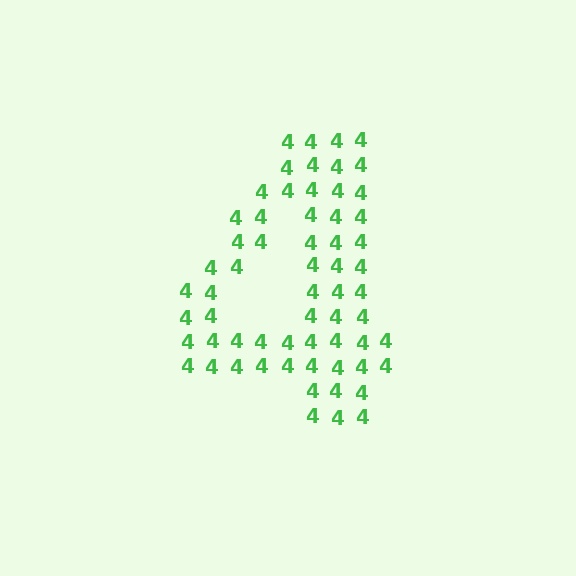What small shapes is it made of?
It is made of small digit 4's.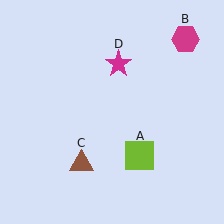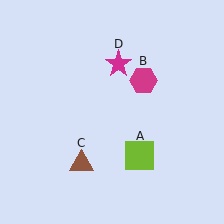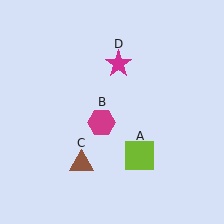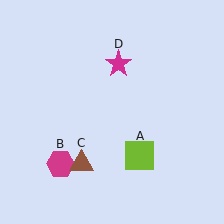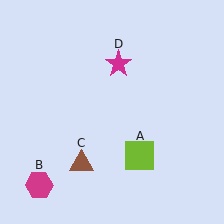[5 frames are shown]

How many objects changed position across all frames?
1 object changed position: magenta hexagon (object B).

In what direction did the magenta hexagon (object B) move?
The magenta hexagon (object B) moved down and to the left.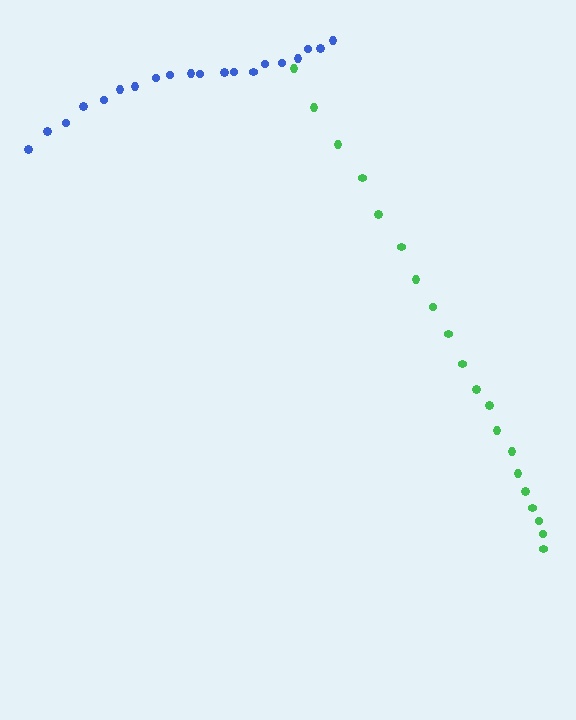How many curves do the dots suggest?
There are 2 distinct paths.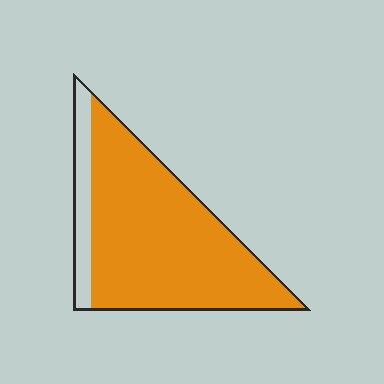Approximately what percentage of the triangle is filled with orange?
Approximately 85%.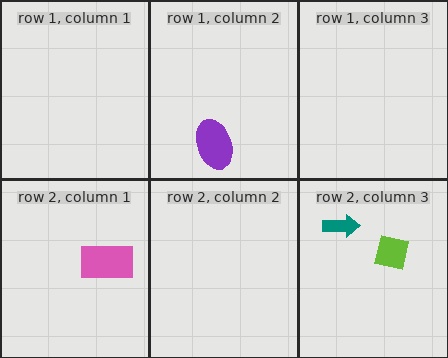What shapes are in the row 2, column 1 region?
The pink rectangle.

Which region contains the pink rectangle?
The row 2, column 1 region.